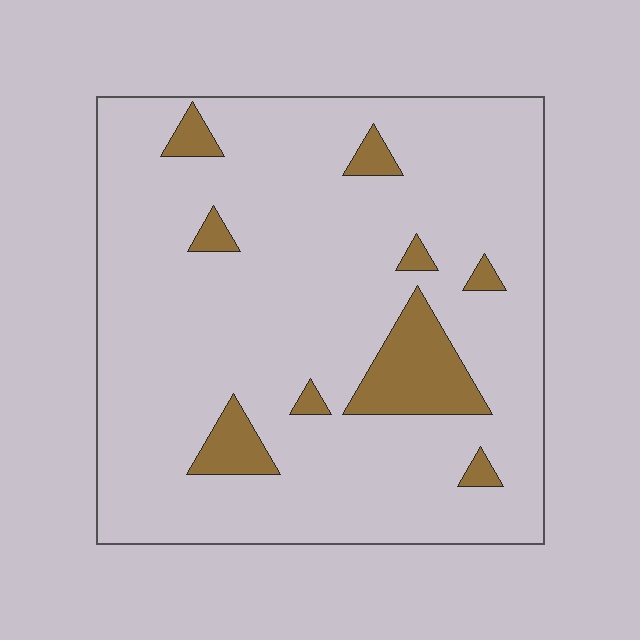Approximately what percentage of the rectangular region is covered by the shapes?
Approximately 10%.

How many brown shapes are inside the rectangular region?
9.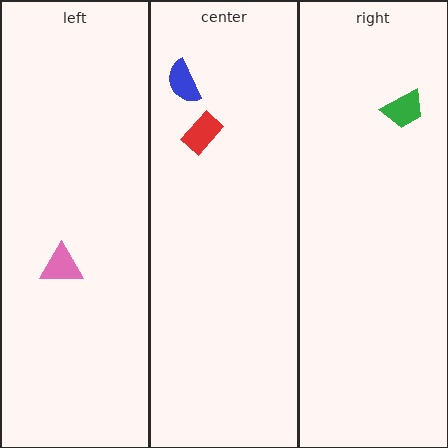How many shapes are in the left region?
1.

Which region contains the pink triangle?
The left region.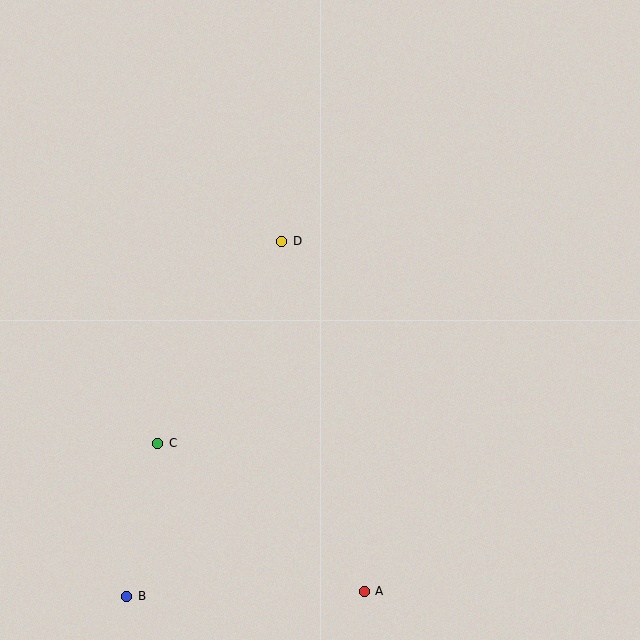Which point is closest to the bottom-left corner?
Point B is closest to the bottom-left corner.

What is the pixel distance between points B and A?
The distance between B and A is 238 pixels.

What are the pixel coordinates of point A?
Point A is at (364, 591).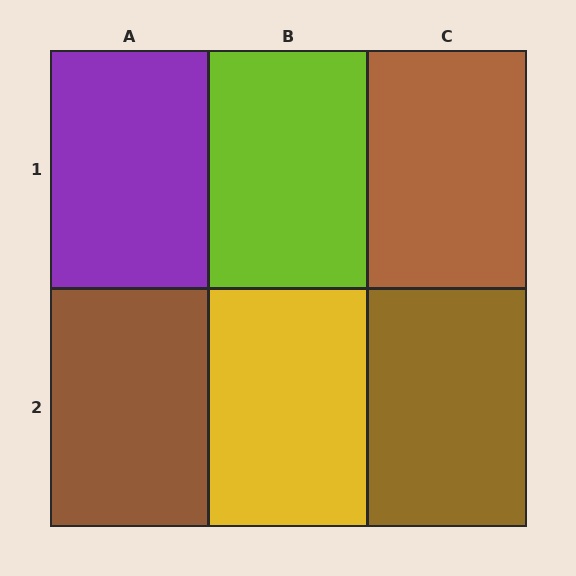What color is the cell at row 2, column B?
Yellow.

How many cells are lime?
1 cell is lime.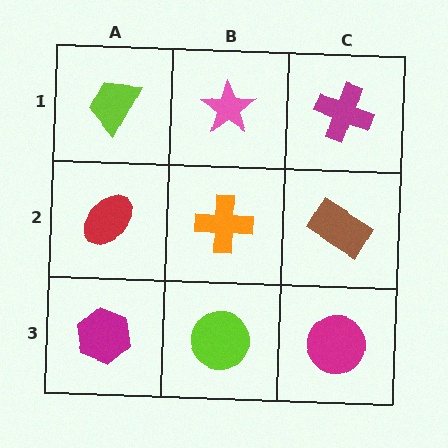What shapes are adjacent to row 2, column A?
A lime trapezoid (row 1, column A), a magenta hexagon (row 3, column A), an orange cross (row 2, column B).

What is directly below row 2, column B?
A lime circle.